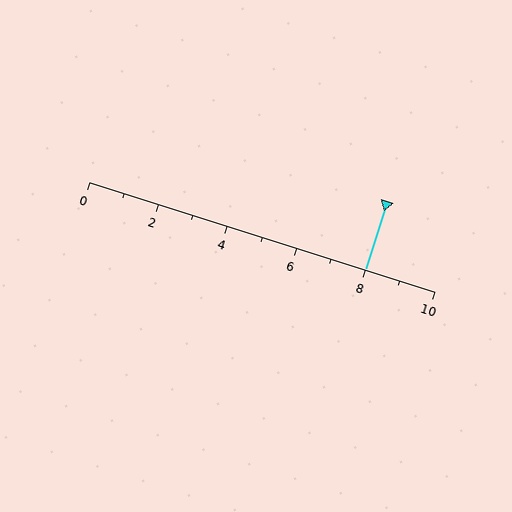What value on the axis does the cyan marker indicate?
The marker indicates approximately 8.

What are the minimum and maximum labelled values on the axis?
The axis runs from 0 to 10.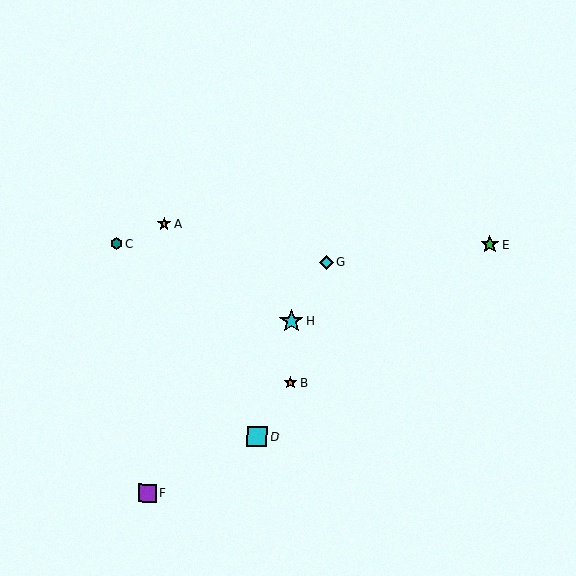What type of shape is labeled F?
Shape F is a purple square.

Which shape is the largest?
The cyan star (labeled H) is the largest.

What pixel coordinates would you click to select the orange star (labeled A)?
Click at (164, 224) to select the orange star A.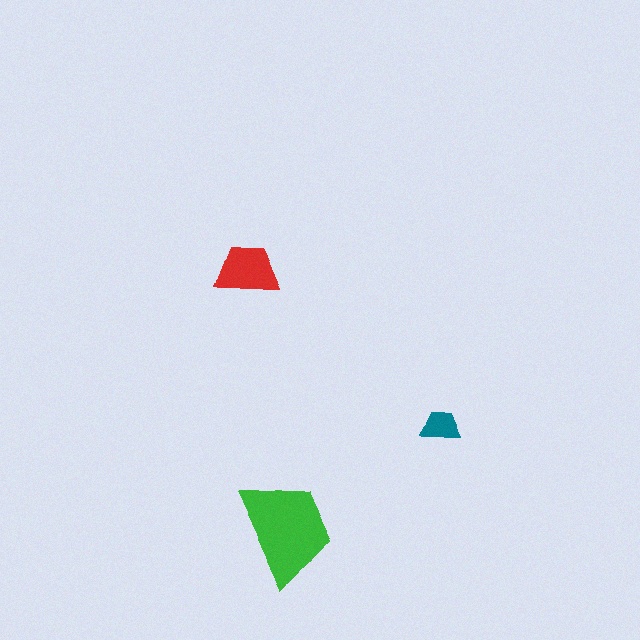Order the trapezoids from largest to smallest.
the green one, the red one, the teal one.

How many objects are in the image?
There are 3 objects in the image.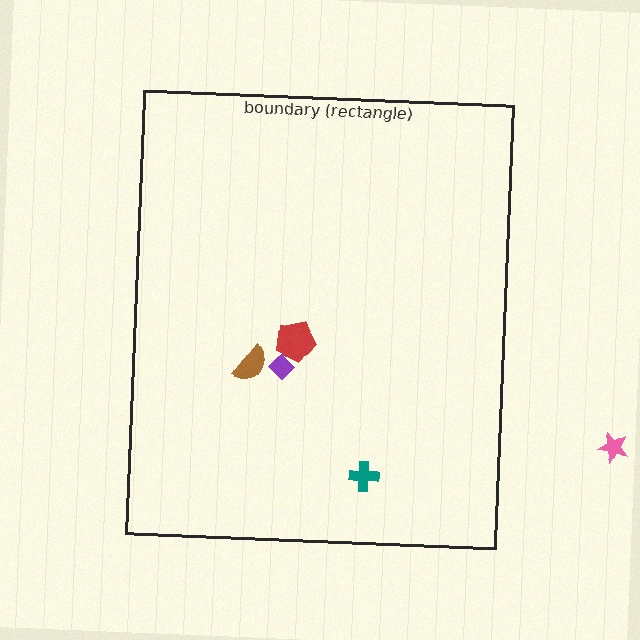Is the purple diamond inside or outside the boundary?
Inside.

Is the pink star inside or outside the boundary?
Outside.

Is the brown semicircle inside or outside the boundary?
Inside.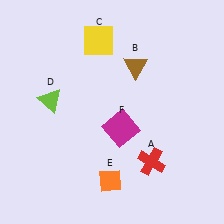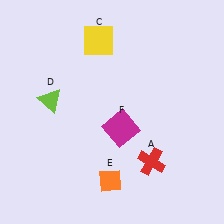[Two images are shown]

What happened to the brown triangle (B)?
The brown triangle (B) was removed in Image 2. It was in the top-right area of Image 1.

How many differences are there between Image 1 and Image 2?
There is 1 difference between the two images.